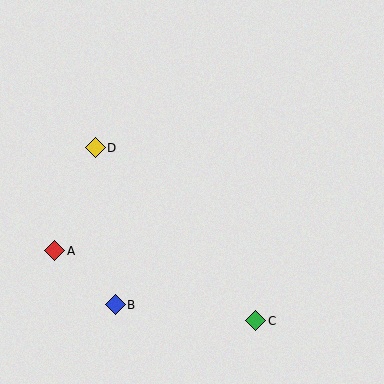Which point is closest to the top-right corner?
Point D is closest to the top-right corner.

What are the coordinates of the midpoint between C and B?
The midpoint between C and B is at (186, 313).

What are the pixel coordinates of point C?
Point C is at (256, 321).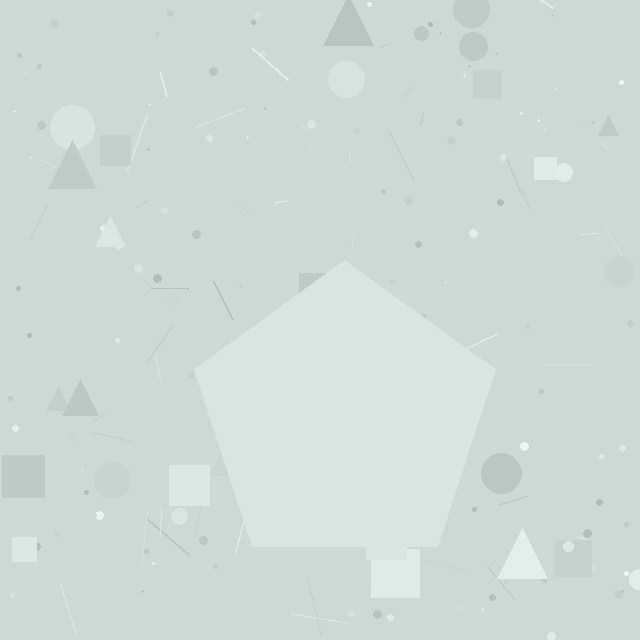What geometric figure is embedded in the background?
A pentagon is embedded in the background.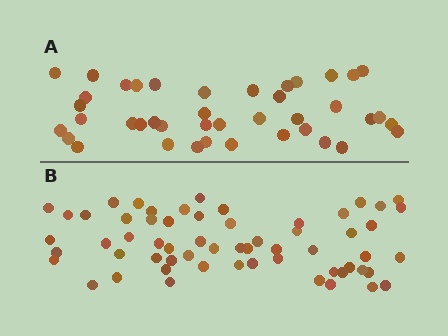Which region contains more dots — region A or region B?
Region B (the bottom region) has more dots.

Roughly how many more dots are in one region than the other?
Region B has approximately 20 more dots than region A.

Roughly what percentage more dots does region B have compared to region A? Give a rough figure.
About 45% more.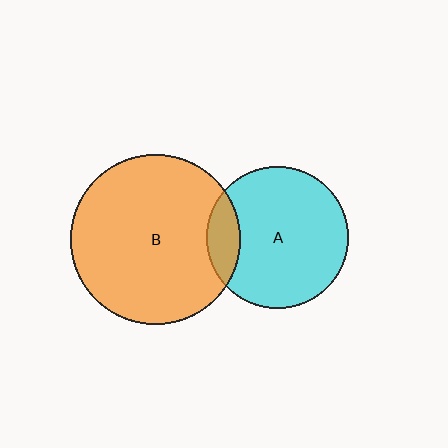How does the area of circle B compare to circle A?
Approximately 1.4 times.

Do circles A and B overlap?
Yes.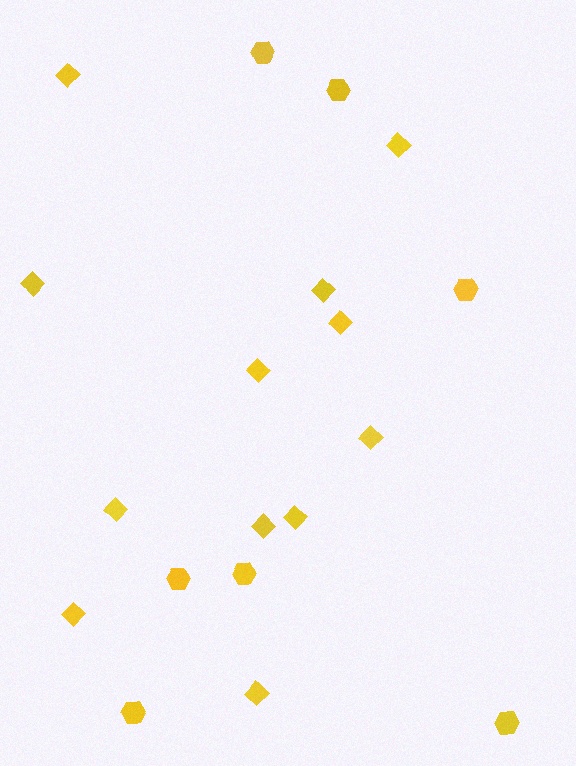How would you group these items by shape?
There are 2 groups: one group of hexagons (7) and one group of diamonds (12).